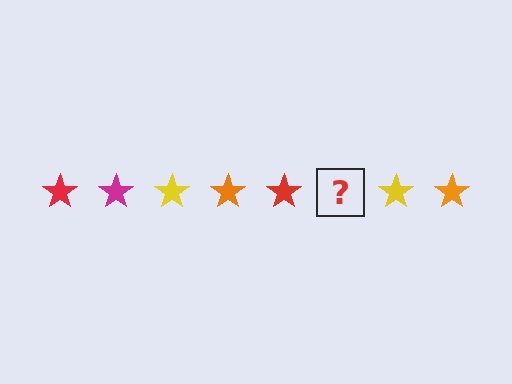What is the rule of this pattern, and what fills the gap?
The rule is that the pattern cycles through red, magenta, yellow, orange stars. The gap should be filled with a magenta star.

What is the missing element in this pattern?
The missing element is a magenta star.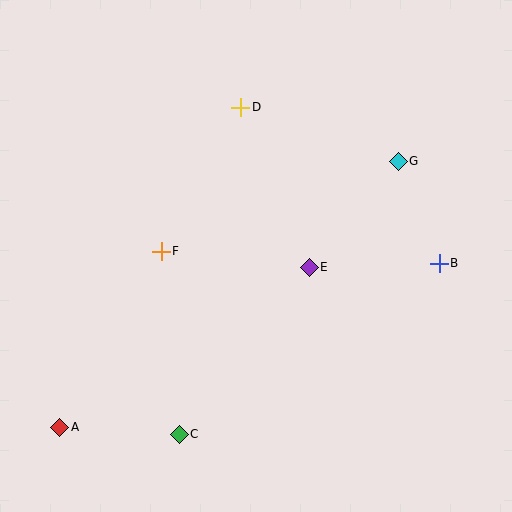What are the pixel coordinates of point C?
Point C is at (179, 434).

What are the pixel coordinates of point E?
Point E is at (309, 267).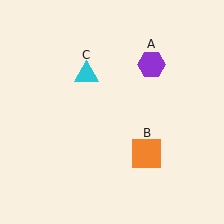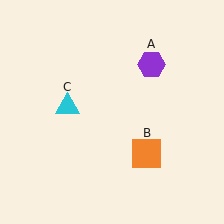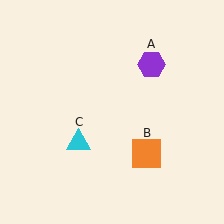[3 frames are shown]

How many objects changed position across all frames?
1 object changed position: cyan triangle (object C).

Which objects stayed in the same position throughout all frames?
Purple hexagon (object A) and orange square (object B) remained stationary.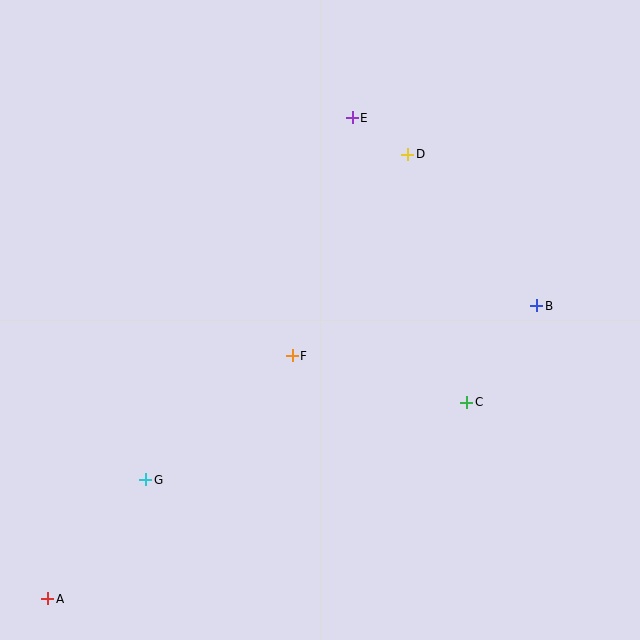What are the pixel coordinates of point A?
Point A is at (48, 599).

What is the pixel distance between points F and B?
The distance between F and B is 250 pixels.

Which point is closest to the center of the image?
Point F at (292, 356) is closest to the center.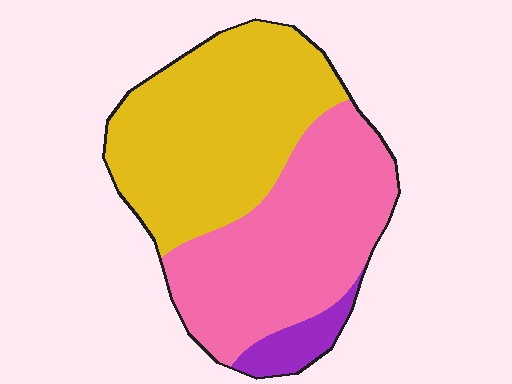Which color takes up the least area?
Purple, at roughly 5%.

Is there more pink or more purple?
Pink.